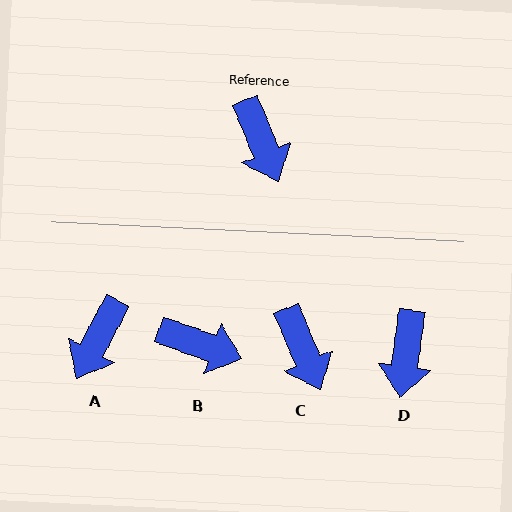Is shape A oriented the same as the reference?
No, it is off by about 51 degrees.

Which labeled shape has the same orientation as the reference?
C.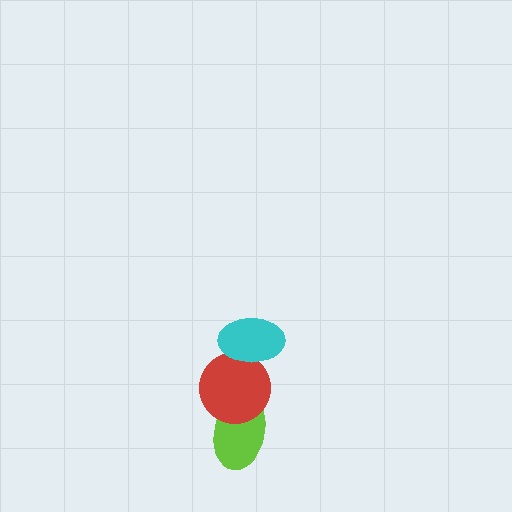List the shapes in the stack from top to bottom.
From top to bottom: the cyan ellipse, the red circle, the lime ellipse.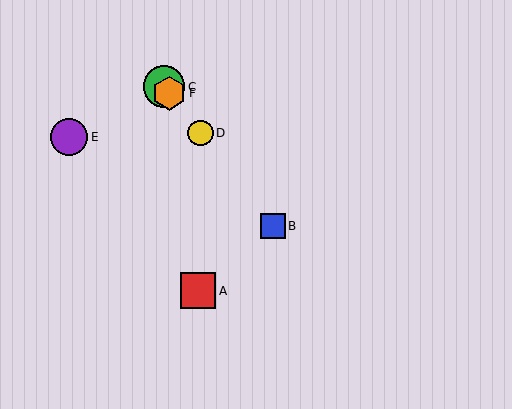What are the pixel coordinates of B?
Object B is at (273, 226).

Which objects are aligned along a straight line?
Objects B, C, D, F are aligned along a straight line.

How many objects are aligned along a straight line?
4 objects (B, C, D, F) are aligned along a straight line.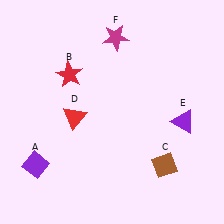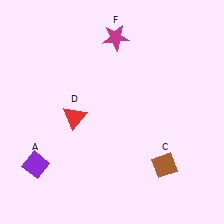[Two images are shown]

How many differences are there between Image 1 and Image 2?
There are 2 differences between the two images.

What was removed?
The purple triangle (E), the red star (B) were removed in Image 2.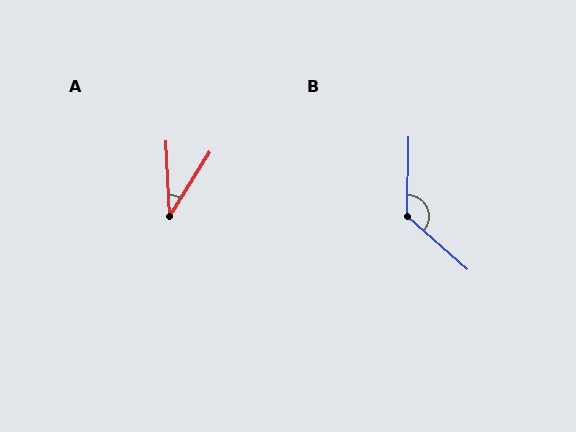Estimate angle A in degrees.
Approximately 35 degrees.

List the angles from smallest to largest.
A (35°), B (130°).